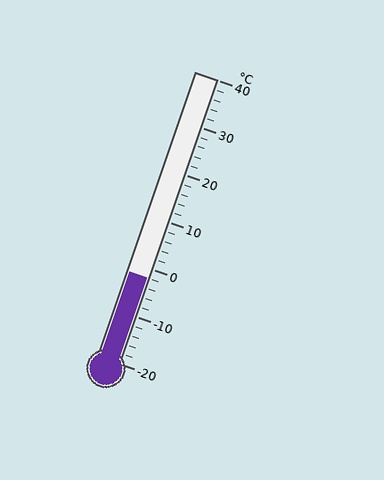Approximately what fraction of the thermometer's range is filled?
The thermometer is filled to approximately 30% of its range.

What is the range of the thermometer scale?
The thermometer scale ranges from -20°C to 40°C.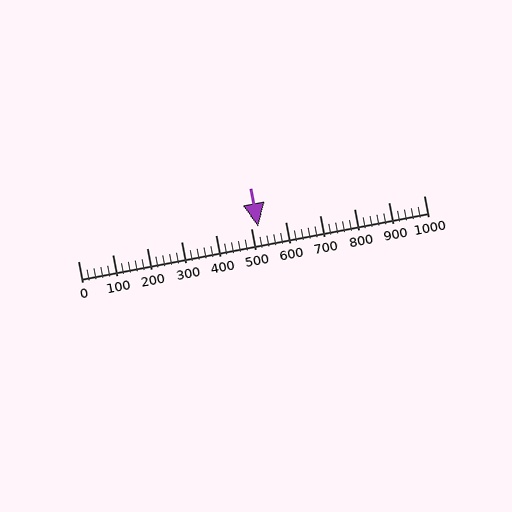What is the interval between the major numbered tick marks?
The major tick marks are spaced 100 units apart.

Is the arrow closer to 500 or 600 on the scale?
The arrow is closer to 500.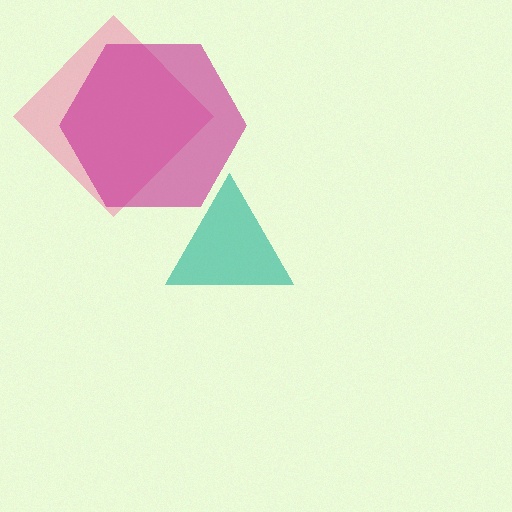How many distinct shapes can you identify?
There are 3 distinct shapes: a pink diamond, a teal triangle, a magenta hexagon.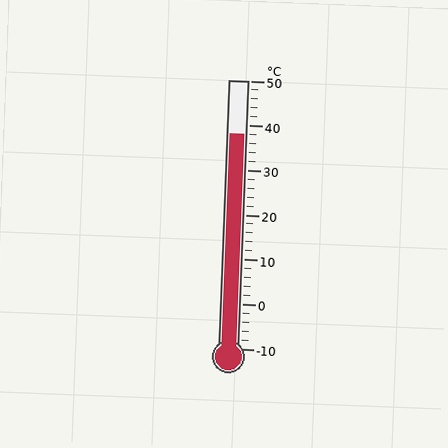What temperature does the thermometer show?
The thermometer shows approximately 38°C.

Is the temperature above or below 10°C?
The temperature is above 10°C.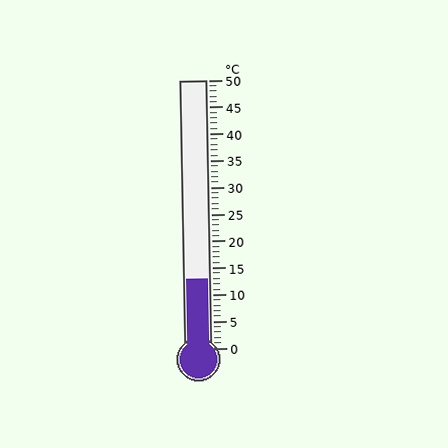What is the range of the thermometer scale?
The thermometer scale ranges from 0°C to 50°C.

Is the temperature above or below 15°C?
The temperature is below 15°C.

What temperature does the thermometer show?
The thermometer shows approximately 13°C.